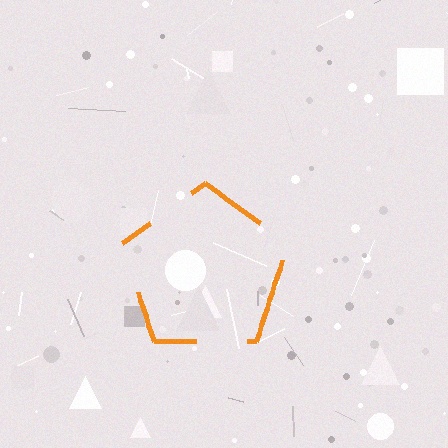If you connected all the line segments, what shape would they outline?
They would outline a pentagon.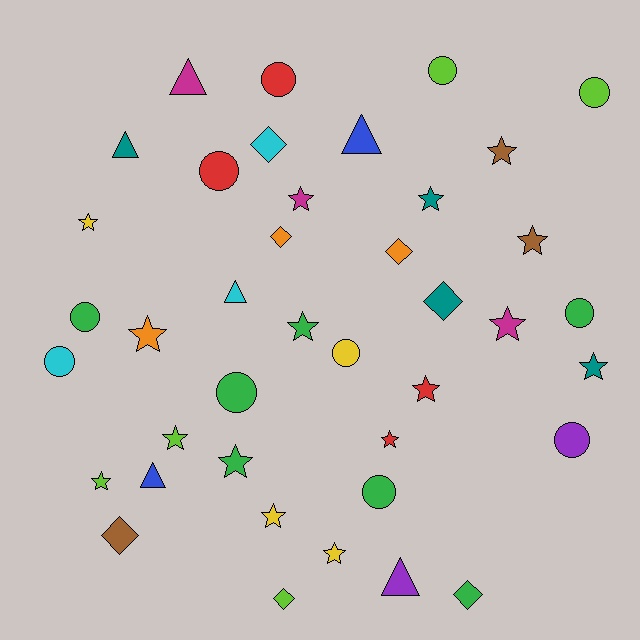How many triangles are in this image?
There are 6 triangles.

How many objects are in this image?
There are 40 objects.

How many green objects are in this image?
There are 7 green objects.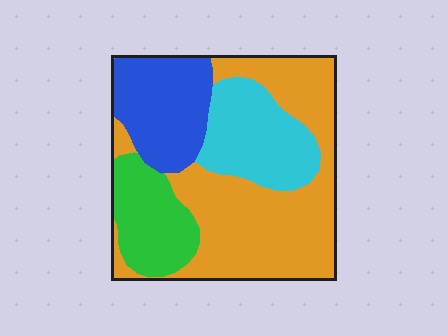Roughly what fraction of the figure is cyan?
Cyan takes up about one fifth (1/5) of the figure.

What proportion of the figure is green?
Green takes up about one sixth (1/6) of the figure.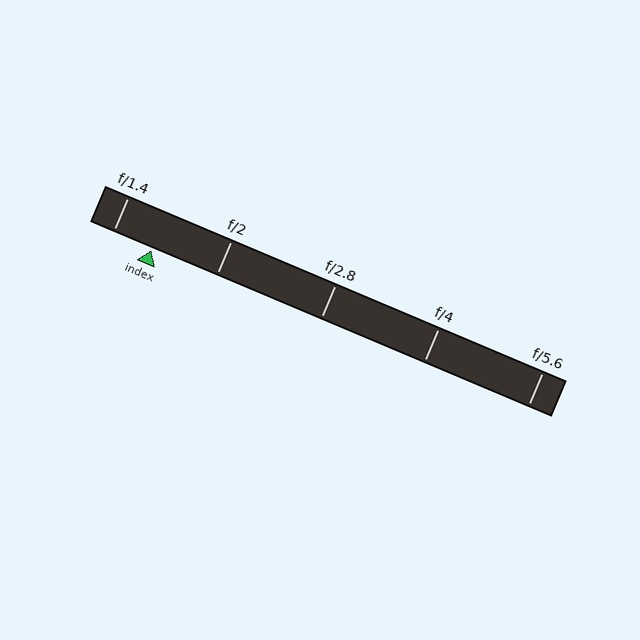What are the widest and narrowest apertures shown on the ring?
The widest aperture shown is f/1.4 and the narrowest is f/5.6.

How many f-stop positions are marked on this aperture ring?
There are 5 f-stop positions marked.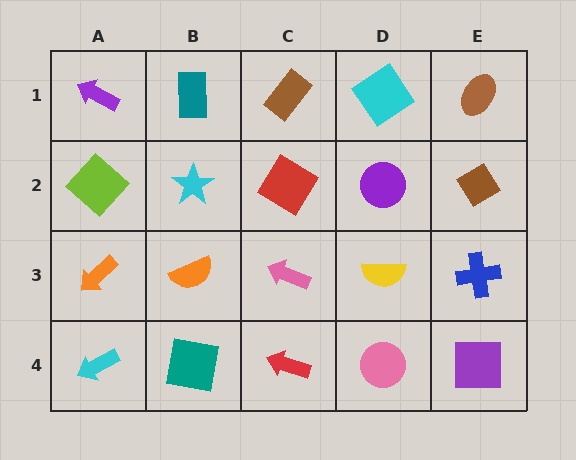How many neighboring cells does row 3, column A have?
3.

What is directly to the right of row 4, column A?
A teal square.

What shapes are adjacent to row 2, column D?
A cyan diamond (row 1, column D), a yellow semicircle (row 3, column D), a red diamond (row 2, column C), a brown diamond (row 2, column E).